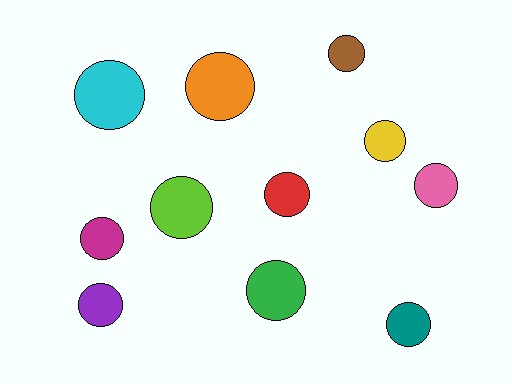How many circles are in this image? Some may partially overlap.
There are 11 circles.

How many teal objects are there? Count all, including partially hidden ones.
There is 1 teal object.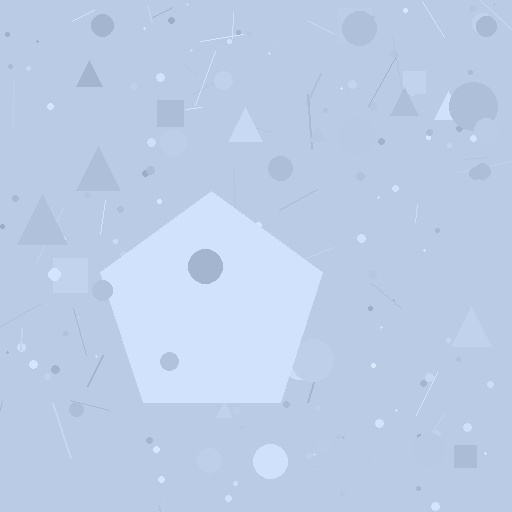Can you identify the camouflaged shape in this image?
The camouflaged shape is a pentagon.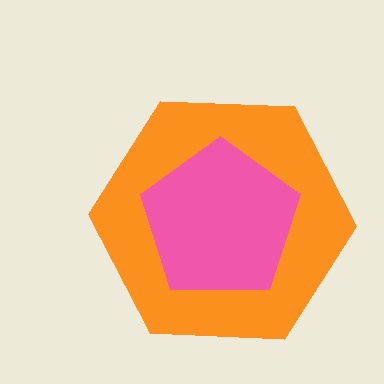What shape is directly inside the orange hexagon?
The pink pentagon.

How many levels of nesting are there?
2.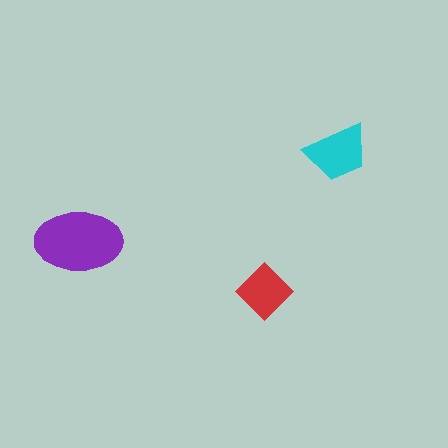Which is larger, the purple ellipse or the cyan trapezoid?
The purple ellipse.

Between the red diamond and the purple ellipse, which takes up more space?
The purple ellipse.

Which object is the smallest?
The red diamond.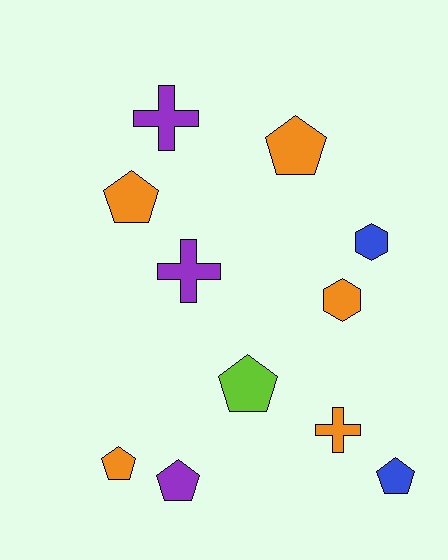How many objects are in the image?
There are 11 objects.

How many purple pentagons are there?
There is 1 purple pentagon.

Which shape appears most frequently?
Pentagon, with 6 objects.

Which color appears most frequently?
Orange, with 5 objects.